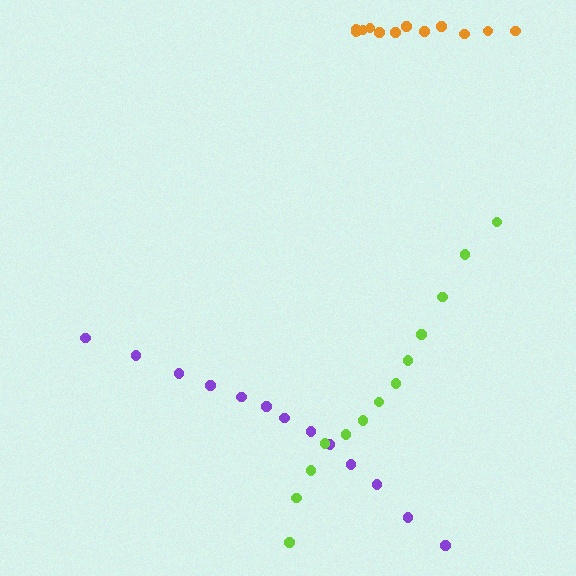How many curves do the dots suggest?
There are 3 distinct paths.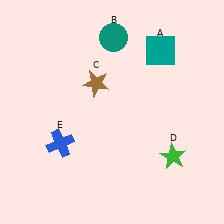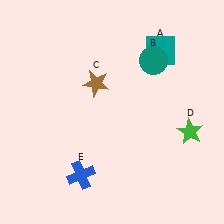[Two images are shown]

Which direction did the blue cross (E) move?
The blue cross (E) moved down.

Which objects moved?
The objects that moved are: the teal circle (B), the green star (D), the blue cross (E).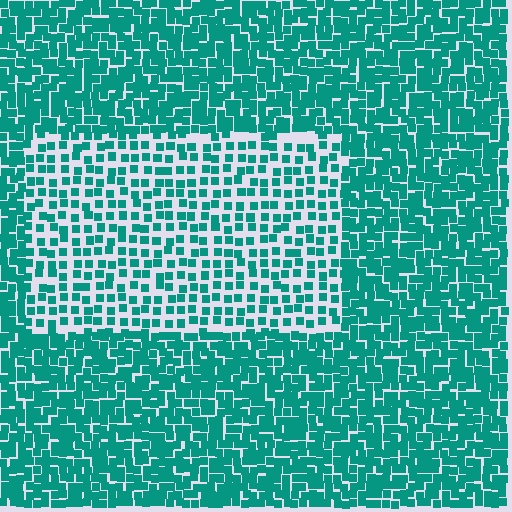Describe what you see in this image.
The image contains small teal elements arranged at two different densities. A rectangle-shaped region is visible where the elements are less densely packed than the surrounding area.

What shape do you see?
I see a rectangle.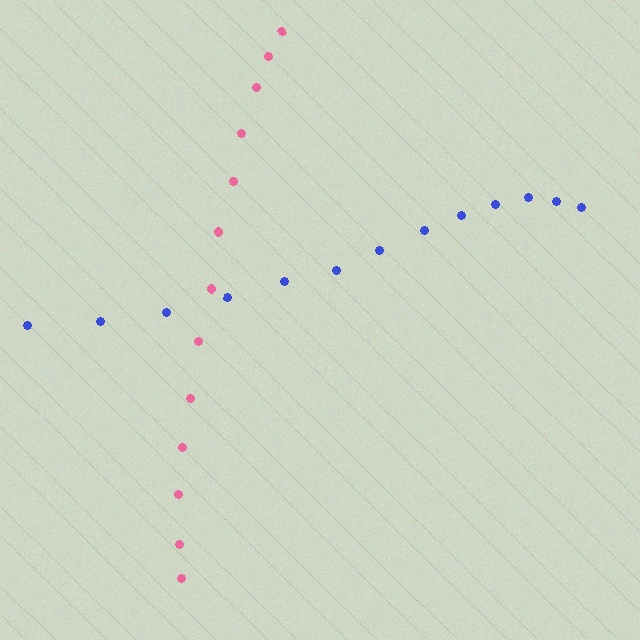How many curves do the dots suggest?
There are 2 distinct paths.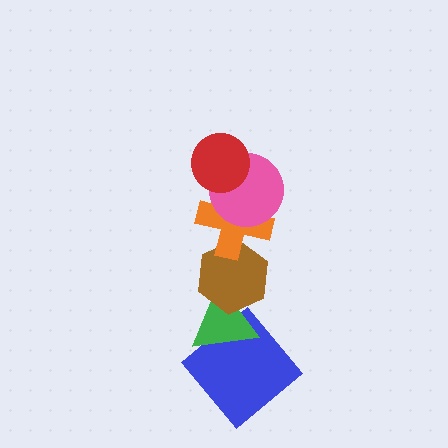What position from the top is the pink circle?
The pink circle is 2nd from the top.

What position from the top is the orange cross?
The orange cross is 3rd from the top.